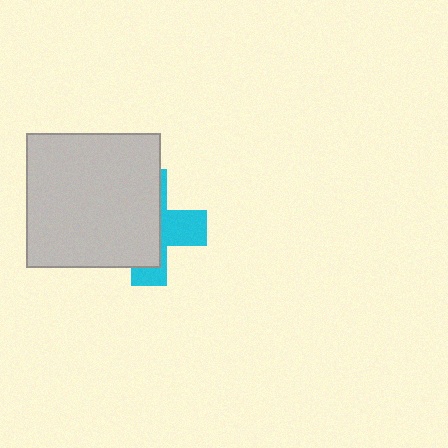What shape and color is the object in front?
The object in front is a light gray square.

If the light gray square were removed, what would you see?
You would see the complete cyan cross.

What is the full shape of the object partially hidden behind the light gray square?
The partially hidden object is a cyan cross.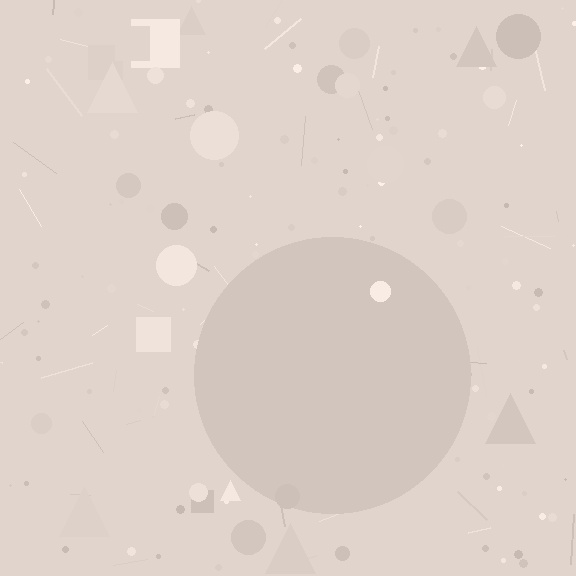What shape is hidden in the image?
A circle is hidden in the image.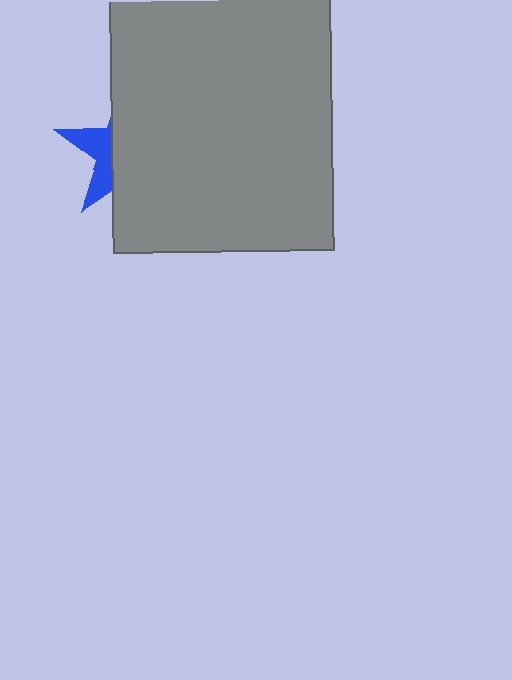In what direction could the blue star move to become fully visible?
The blue star could move left. That would shift it out from behind the gray rectangle entirely.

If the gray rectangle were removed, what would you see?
You would see the complete blue star.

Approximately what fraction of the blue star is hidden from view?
Roughly 69% of the blue star is hidden behind the gray rectangle.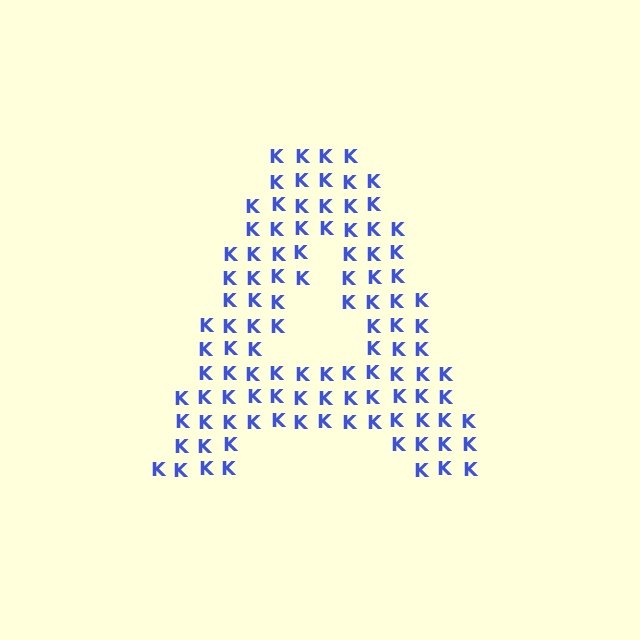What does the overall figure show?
The overall figure shows the letter A.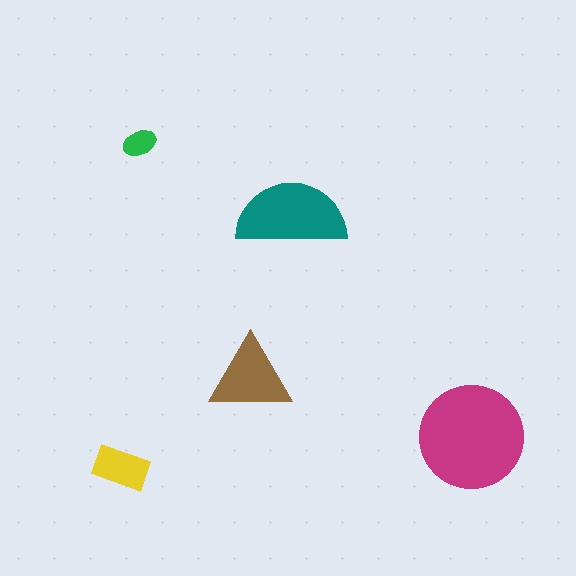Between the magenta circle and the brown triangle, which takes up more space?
The magenta circle.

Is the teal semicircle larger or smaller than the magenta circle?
Smaller.